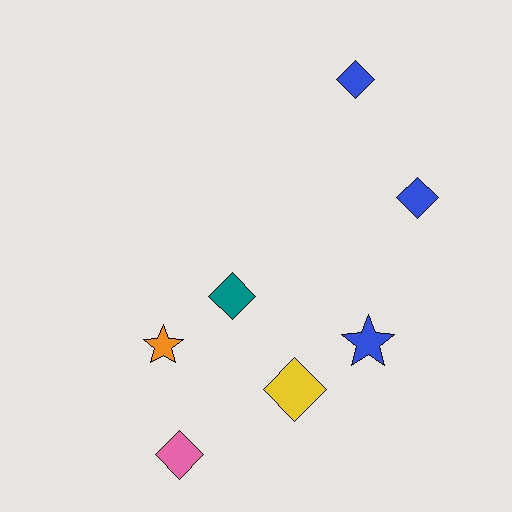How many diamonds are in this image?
There are 5 diamonds.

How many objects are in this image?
There are 7 objects.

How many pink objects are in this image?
There is 1 pink object.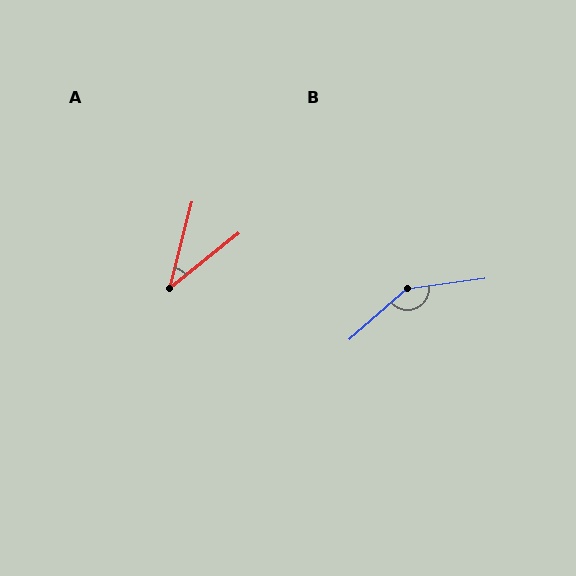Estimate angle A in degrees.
Approximately 37 degrees.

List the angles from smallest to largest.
A (37°), B (146°).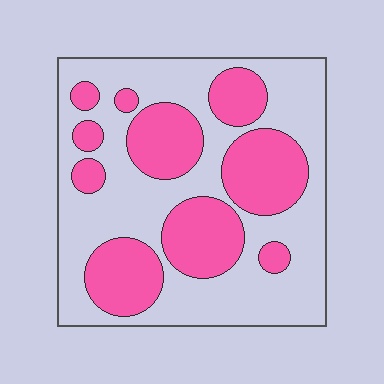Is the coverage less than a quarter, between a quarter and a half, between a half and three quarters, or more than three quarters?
Between a quarter and a half.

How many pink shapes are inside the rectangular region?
10.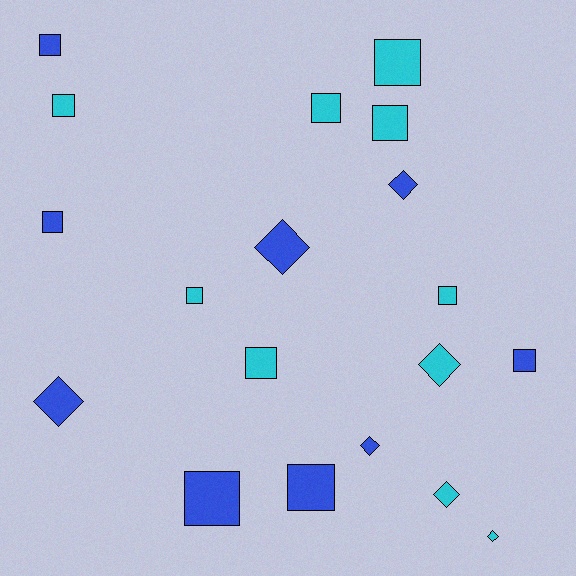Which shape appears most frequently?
Square, with 12 objects.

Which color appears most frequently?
Cyan, with 10 objects.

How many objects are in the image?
There are 19 objects.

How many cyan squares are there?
There are 7 cyan squares.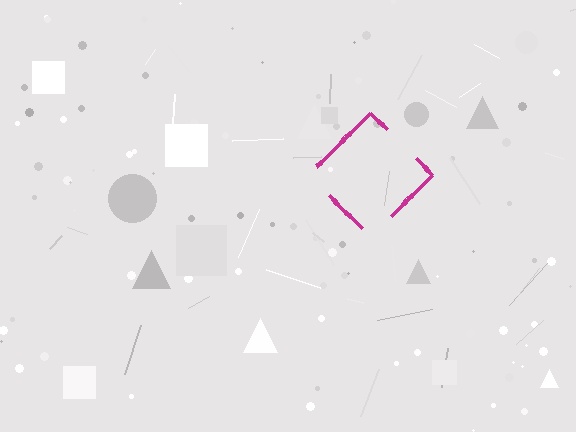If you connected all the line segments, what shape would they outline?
They would outline a diamond.